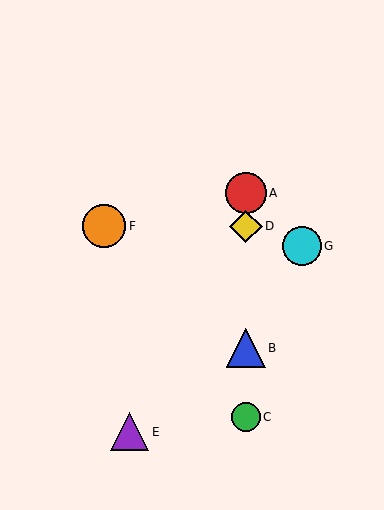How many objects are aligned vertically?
4 objects (A, B, C, D) are aligned vertically.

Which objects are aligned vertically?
Objects A, B, C, D are aligned vertically.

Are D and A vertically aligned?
Yes, both are at x≈246.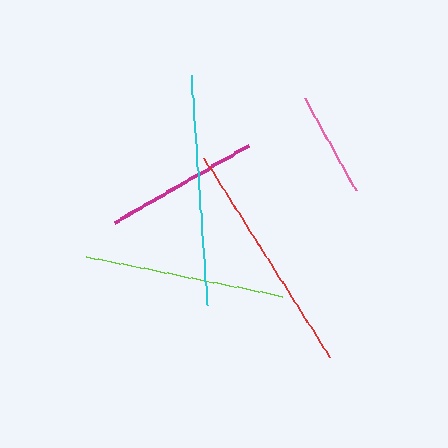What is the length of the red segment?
The red segment is approximately 235 pixels long.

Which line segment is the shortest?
The pink line is the shortest at approximately 105 pixels.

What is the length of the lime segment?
The lime segment is approximately 199 pixels long.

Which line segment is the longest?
The red line is the longest at approximately 235 pixels.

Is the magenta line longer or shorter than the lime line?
The lime line is longer than the magenta line.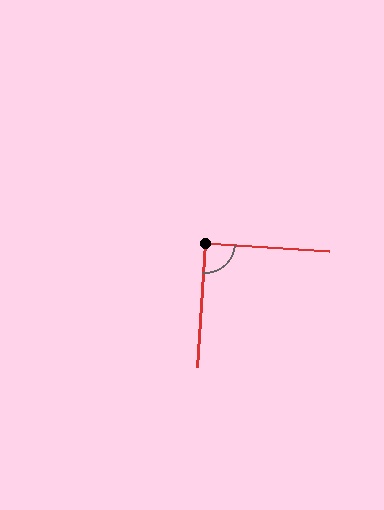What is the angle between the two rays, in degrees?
Approximately 90 degrees.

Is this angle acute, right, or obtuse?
It is approximately a right angle.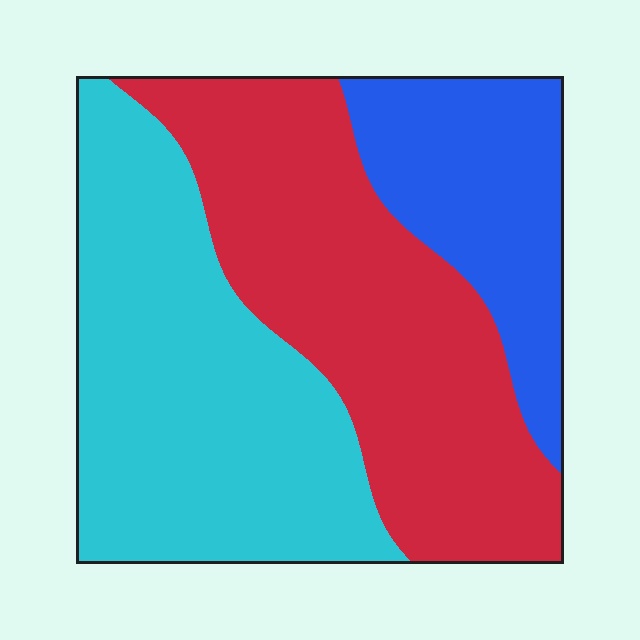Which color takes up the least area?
Blue, at roughly 20%.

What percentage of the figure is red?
Red takes up about two fifths (2/5) of the figure.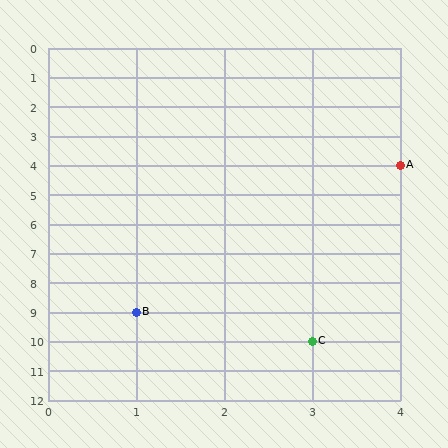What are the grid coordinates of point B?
Point B is at grid coordinates (1, 9).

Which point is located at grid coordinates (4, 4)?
Point A is at (4, 4).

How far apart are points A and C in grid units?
Points A and C are 1 column and 6 rows apart (about 6.1 grid units diagonally).